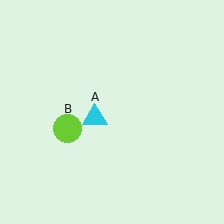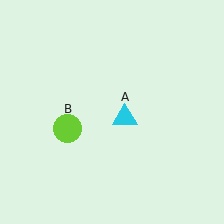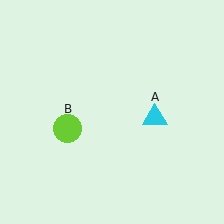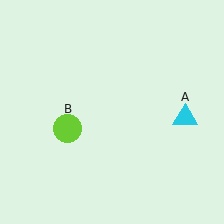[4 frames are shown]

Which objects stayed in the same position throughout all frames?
Lime circle (object B) remained stationary.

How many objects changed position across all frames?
1 object changed position: cyan triangle (object A).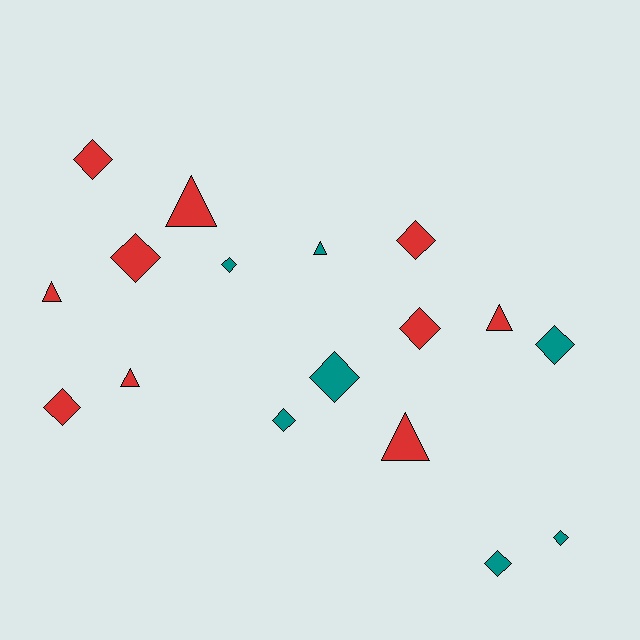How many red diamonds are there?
There are 5 red diamonds.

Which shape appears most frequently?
Diamond, with 11 objects.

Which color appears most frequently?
Red, with 10 objects.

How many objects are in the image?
There are 17 objects.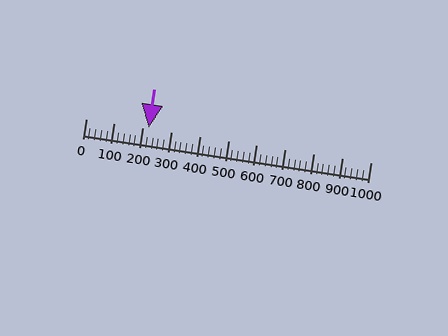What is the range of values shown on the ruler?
The ruler shows values from 0 to 1000.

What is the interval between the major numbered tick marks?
The major tick marks are spaced 100 units apart.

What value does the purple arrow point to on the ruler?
The purple arrow points to approximately 220.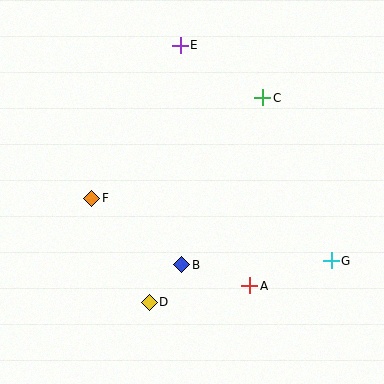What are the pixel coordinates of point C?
Point C is at (263, 98).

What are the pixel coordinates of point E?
Point E is at (180, 45).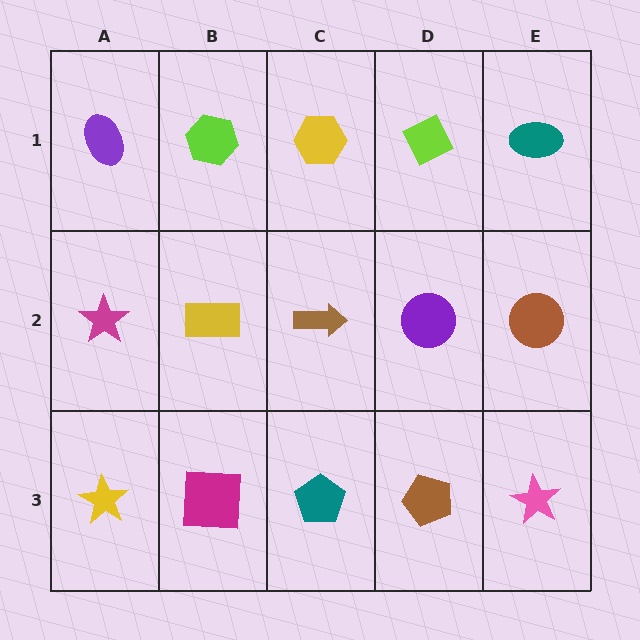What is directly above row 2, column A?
A purple ellipse.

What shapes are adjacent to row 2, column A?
A purple ellipse (row 1, column A), a yellow star (row 3, column A), a yellow rectangle (row 2, column B).